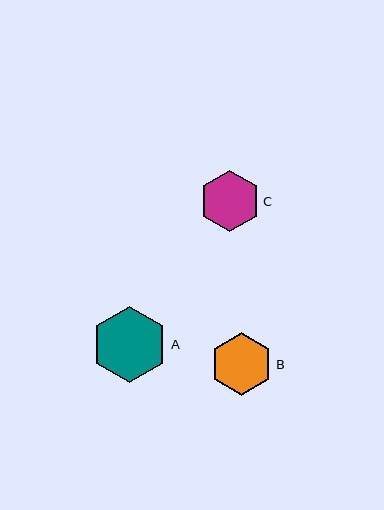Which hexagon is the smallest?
Hexagon C is the smallest with a size of approximately 61 pixels.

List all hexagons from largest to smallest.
From largest to smallest: A, B, C.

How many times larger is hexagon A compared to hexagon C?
Hexagon A is approximately 1.3 times the size of hexagon C.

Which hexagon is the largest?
Hexagon A is the largest with a size of approximately 76 pixels.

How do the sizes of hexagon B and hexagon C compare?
Hexagon B and hexagon C are approximately the same size.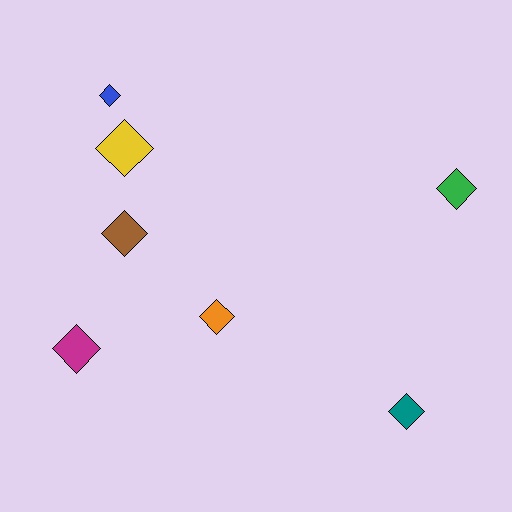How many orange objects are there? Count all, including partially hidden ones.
There is 1 orange object.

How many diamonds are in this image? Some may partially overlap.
There are 7 diamonds.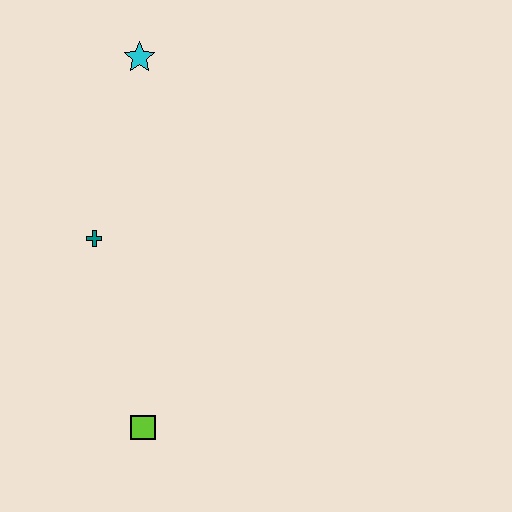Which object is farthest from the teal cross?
The lime square is farthest from the teal cross.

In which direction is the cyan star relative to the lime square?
The cyan star is above the lime square.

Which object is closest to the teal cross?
The cyan star is closest to the teal cross.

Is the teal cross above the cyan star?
No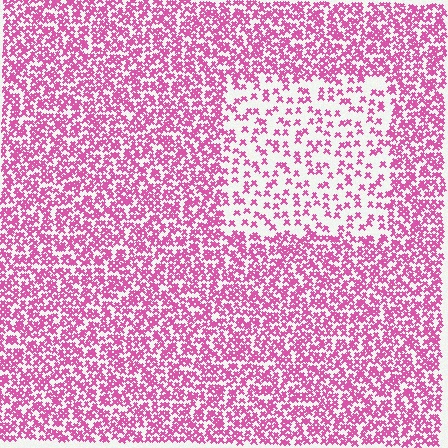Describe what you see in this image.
The image contains small pink elements arranged at two different densities. A rectangle-shaped region is visible where the elements are less densely packed than the surrounding area.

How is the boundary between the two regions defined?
The boundary is defined by a change in element density (approximately 2.4x ratio). All elements are the same color, size, and shape.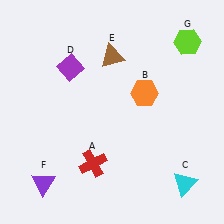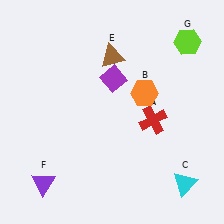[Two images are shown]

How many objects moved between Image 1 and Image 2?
2 objects moved between the two images.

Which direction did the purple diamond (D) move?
The purple diamond (D) moved right.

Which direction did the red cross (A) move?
The red cross (A) moved right.